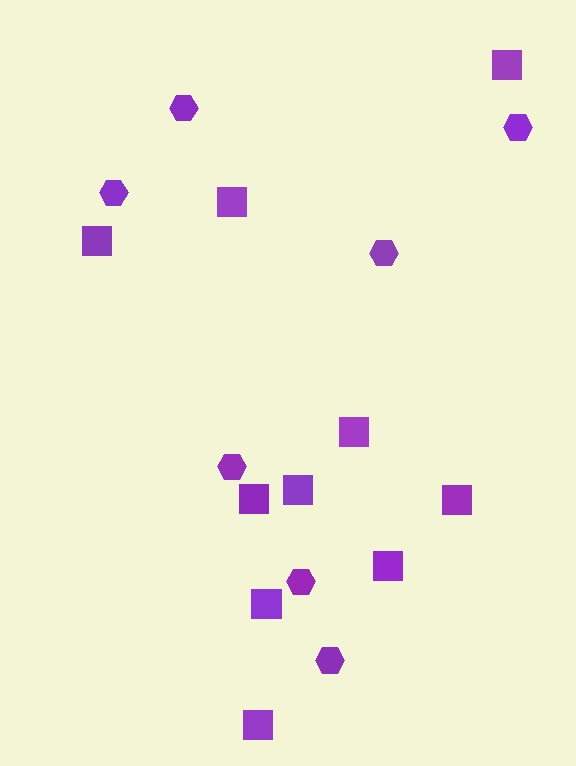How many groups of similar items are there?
There are 2 groups: one group of hexagons (7) and one group of squares (10).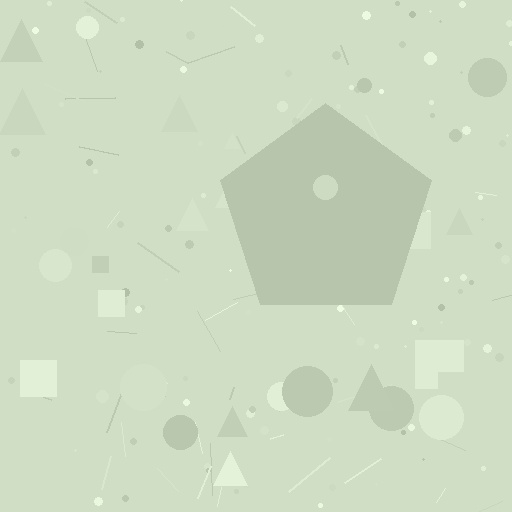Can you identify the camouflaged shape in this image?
The camouflaged shape is a pentagon.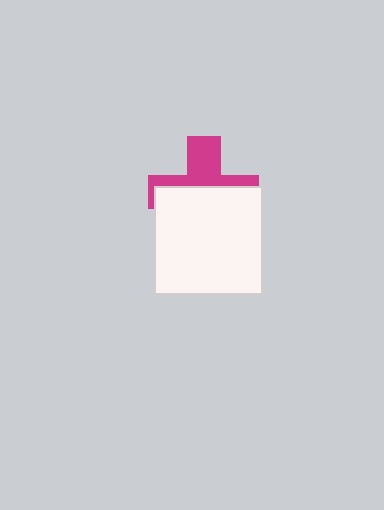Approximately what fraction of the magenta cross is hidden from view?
Roughly 59% of the magenta cross is hidden behind the white square.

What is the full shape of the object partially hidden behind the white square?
The partially hidden object is a magenta cross.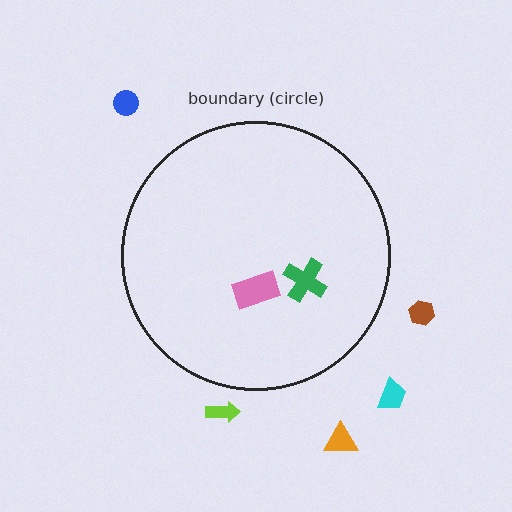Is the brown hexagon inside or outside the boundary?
Outside.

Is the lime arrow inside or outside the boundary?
Outside.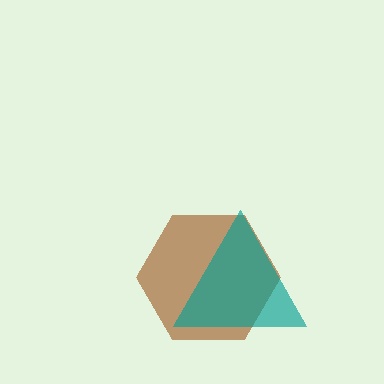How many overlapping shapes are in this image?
There are 2 overlapping shapes in the image.